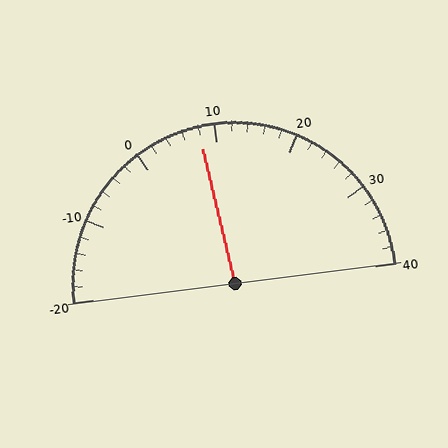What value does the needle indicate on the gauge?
The needle indicates approximately 8.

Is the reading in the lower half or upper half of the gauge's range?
The reading is in the lower half of the range (-20 to 40).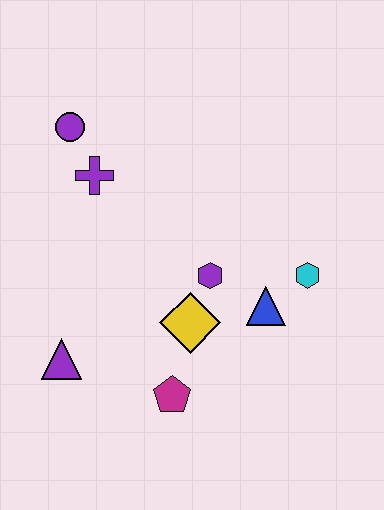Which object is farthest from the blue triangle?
The purple circle is farthest from the blue triangle.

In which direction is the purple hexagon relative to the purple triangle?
The purple hexagon is to the right of the purple triangle.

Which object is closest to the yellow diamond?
The purple hexagon is closest to the yellow diamond.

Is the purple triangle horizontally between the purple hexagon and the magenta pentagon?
No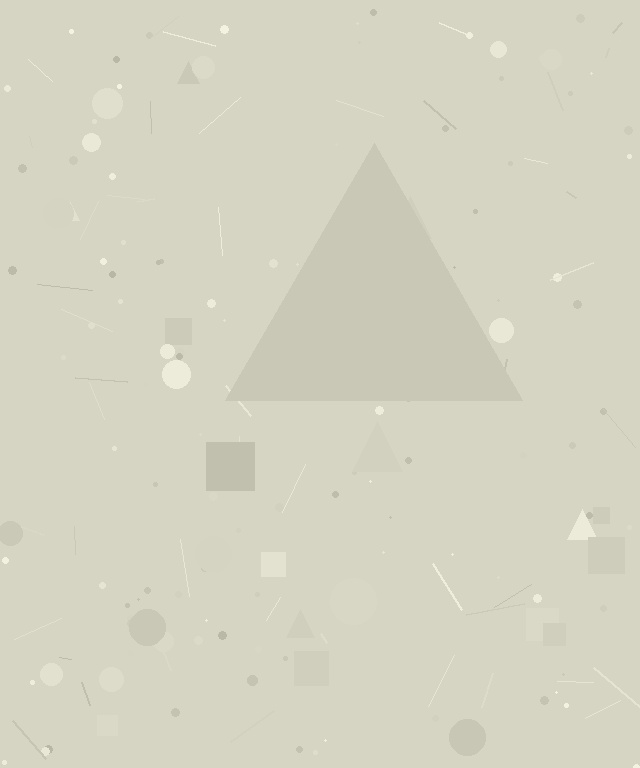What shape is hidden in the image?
A triangle is hidden in the image.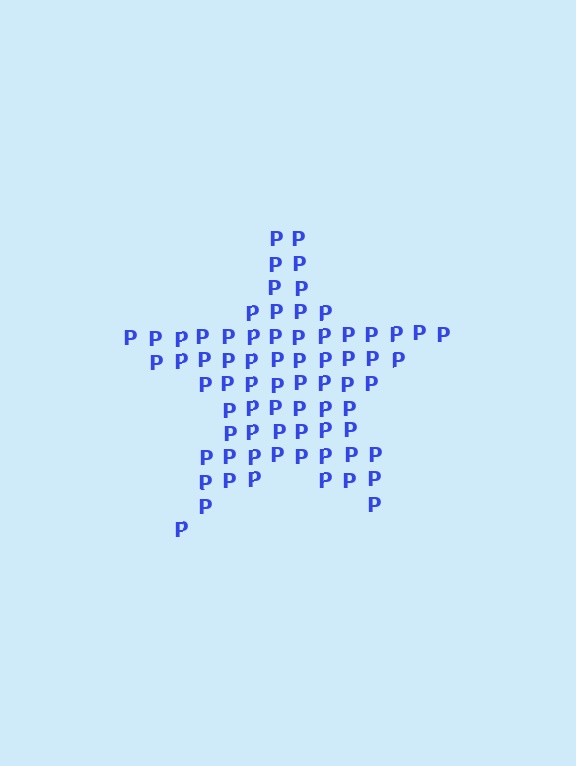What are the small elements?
The small elements are letter P's.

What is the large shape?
The large shape is a star.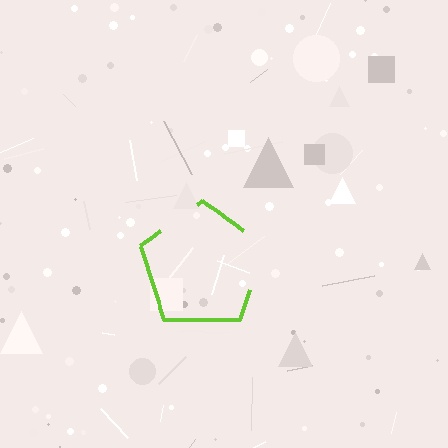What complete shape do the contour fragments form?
The contour fragments form a pentagon.